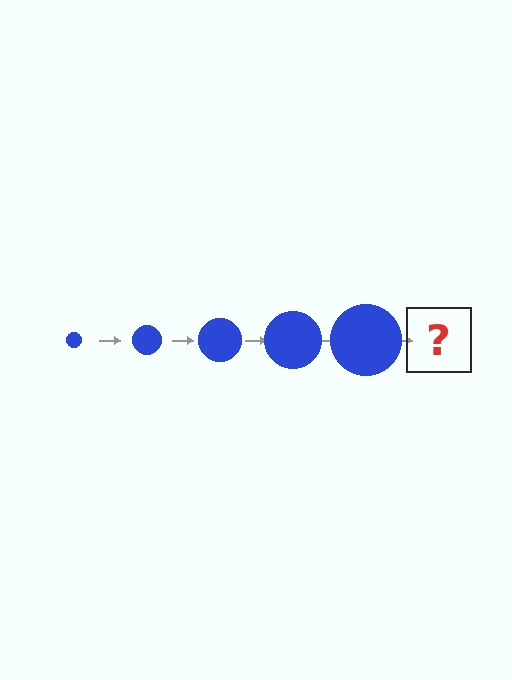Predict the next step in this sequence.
The next step is a blue circle, larger than the previous one.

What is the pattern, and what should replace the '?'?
The pattern is that the circle gets progressively larger each step. The '?' should be a blue circle, larger than the previous one.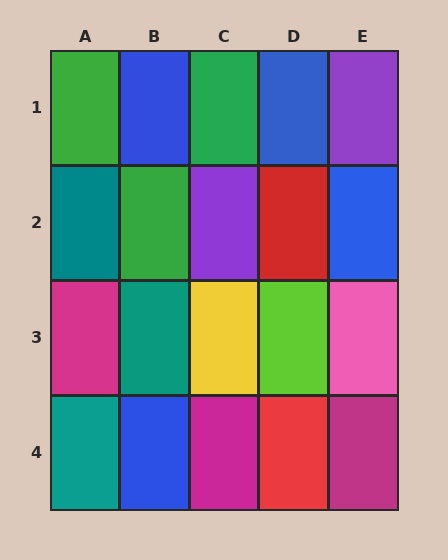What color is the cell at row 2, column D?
Red.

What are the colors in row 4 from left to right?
Teal, blue, magenta, red, magenta.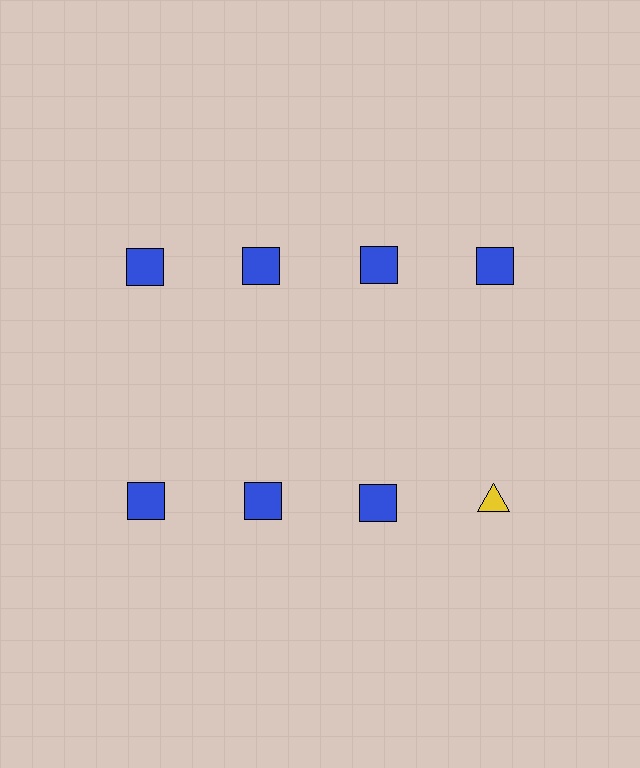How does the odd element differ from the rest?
It differs in both color (yellow instead of blue) and shape (triangle instead of square).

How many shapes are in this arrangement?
There are 8 shapes arranged in a grid pattern.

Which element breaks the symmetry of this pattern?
The yellow triangle in the second row, second from right column breaks the symmetry. All other shapes are blue squares.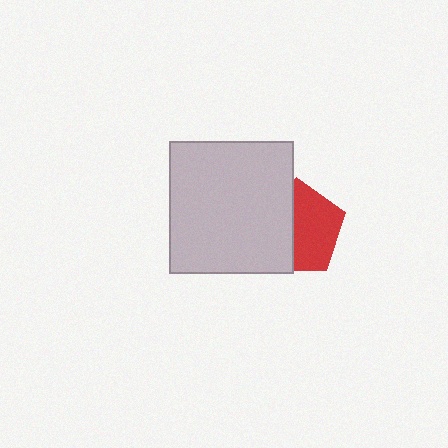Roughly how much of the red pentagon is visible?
About half of it is visible (roughly 54%).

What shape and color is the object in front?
The object in front is a light gray rectangle.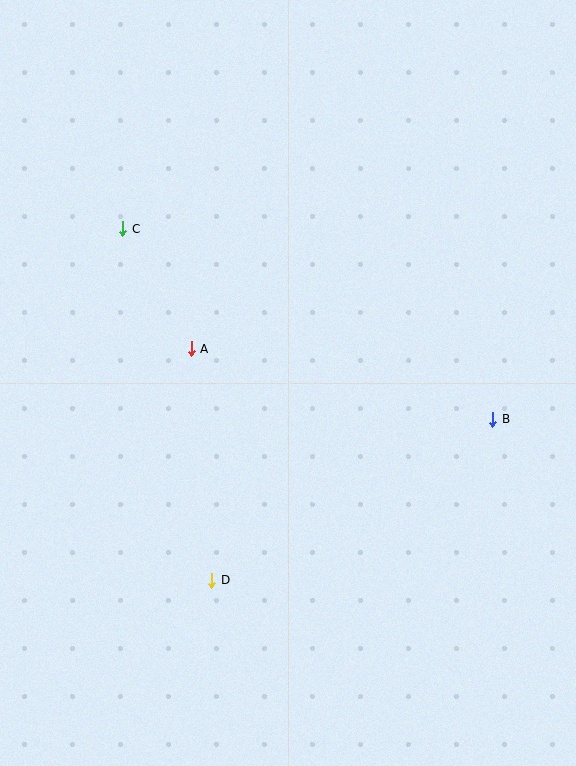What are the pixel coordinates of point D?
Point D is at (212, 580).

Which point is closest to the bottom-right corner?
Point B is closest to the bottom-right corner.